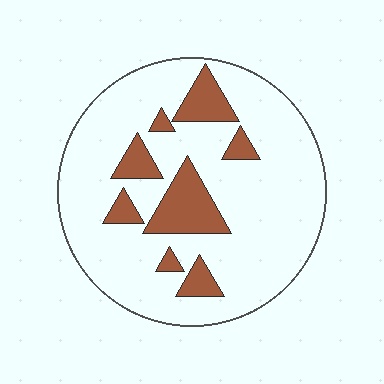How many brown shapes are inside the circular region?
8.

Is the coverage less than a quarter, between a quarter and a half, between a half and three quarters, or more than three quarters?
Less than a quarter.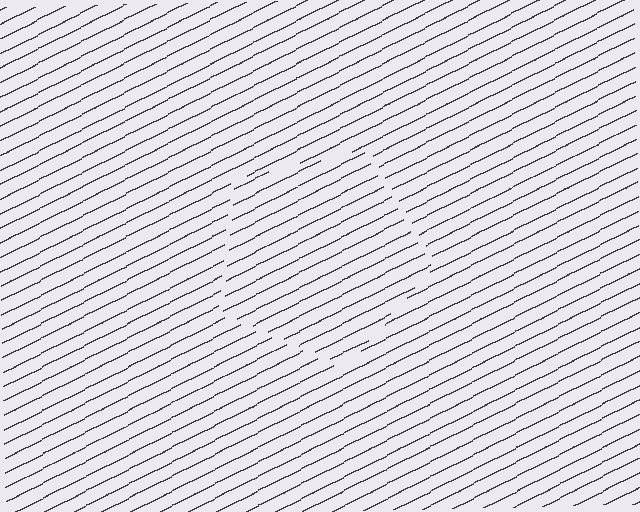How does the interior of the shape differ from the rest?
The interior of the shape contains the same grating, shifted by half a period — the contour is defined by the phase discontinuity where line-ends from the inner and outer gratings abut.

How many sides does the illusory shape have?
5 sides — the line-ends trace a pentagon.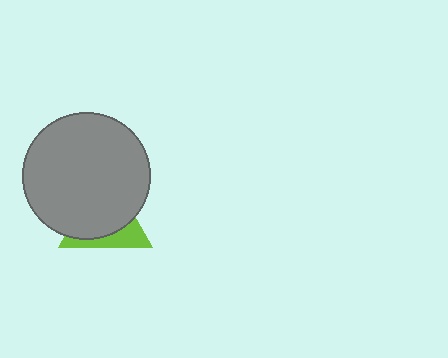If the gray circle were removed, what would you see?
You would see the complete lime triangle.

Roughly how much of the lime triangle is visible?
A small part of it is visible (roughly 30%).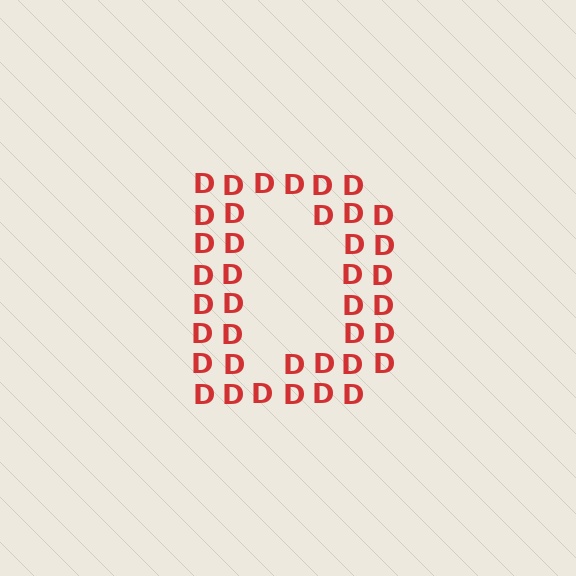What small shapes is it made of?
It is made of small letter D's.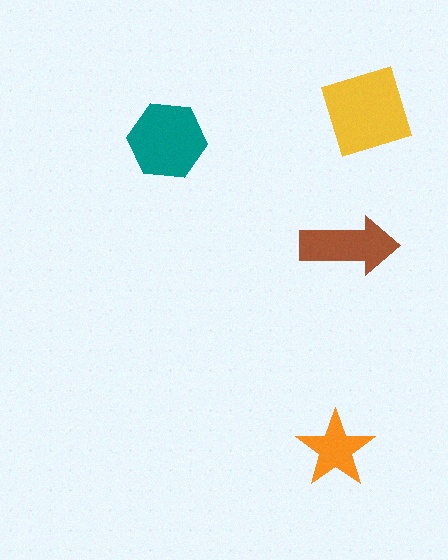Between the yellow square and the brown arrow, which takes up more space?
The yellow square.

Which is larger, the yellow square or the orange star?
The yellow square.